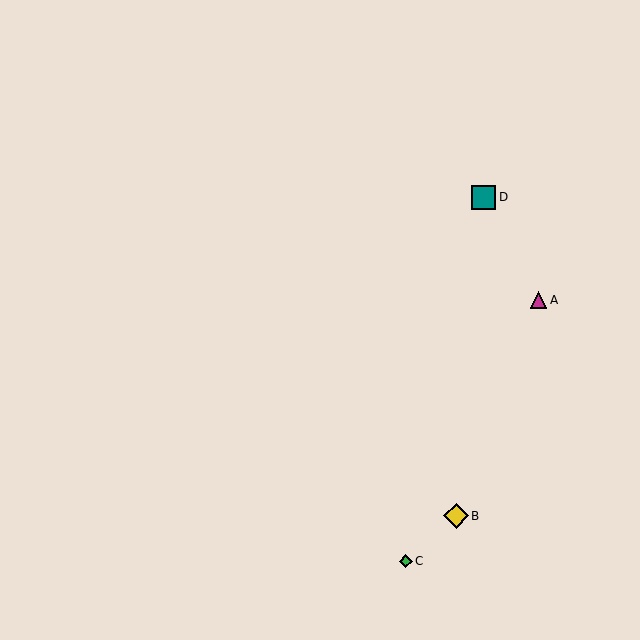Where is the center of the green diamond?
The center of the green diamond is at (406, 561).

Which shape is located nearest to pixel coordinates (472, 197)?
The teal square (labeled D) at (484, 197) is nearest to that location.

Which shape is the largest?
The yellow diamond (labeled B) is the largest.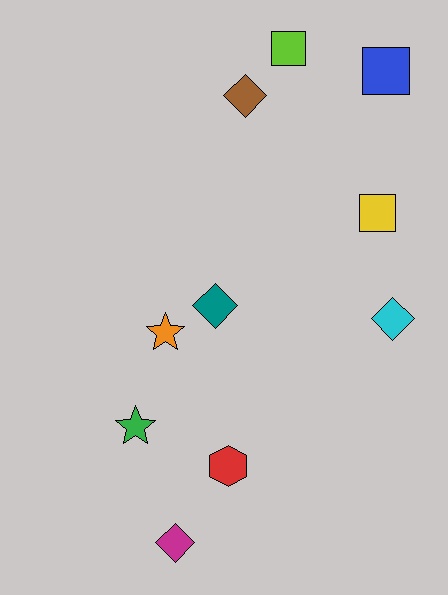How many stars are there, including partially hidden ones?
There are 2 stars.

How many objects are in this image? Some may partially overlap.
There are 10 objects.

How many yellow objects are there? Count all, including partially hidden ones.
There is 1 yellow object.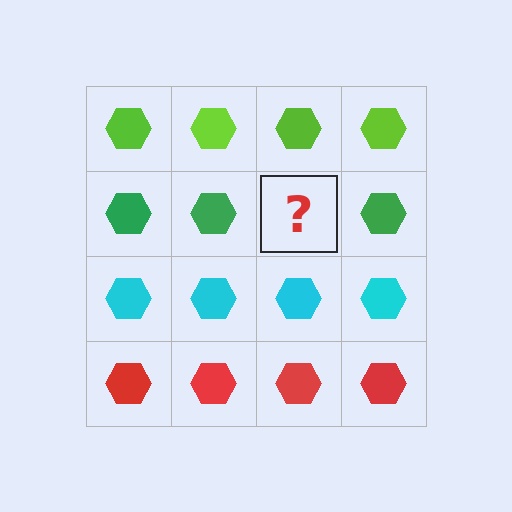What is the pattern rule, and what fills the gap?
The rule is that each row has a consistent color. The gap should be filled with a green hexagon.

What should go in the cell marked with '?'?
The missing cell should contain a green hexagon.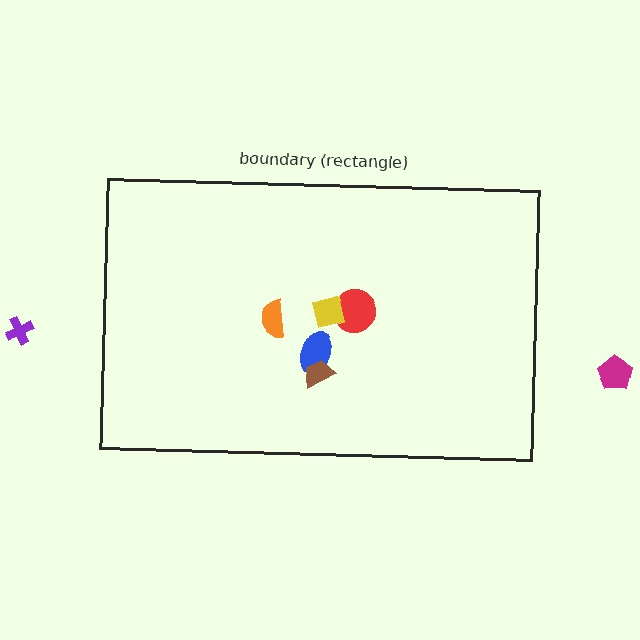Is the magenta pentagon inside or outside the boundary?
Outside.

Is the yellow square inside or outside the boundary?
Inside.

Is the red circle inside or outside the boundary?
Inside.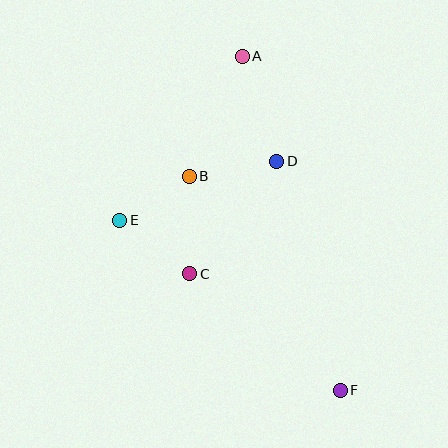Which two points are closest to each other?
Points B and E are closest to each other.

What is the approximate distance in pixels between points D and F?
The distance between D and F is approximately 238 pixels.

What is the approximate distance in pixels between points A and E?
The distance between A and E is approximately 205 pixels.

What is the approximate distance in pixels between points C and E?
The distance between C and E is approximately 88 pixels.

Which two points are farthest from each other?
Points A and F are farthest from each other.